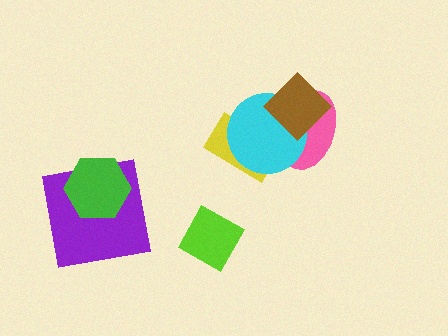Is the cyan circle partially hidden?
Yes, it is partially covered by another shape.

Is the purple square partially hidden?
Yes, it is partially covered by another shape.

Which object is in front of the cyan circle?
The brown diamond is in front of the cyan circle.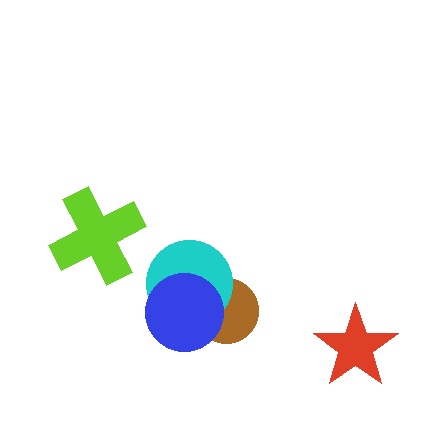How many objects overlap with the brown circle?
2 objects overlap with the brown circle.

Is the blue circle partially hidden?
No, no other shape covers it.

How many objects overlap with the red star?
0 objects overlap with the red star.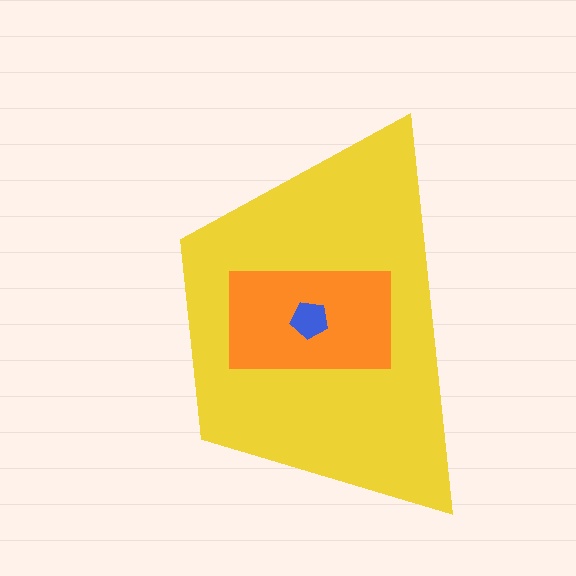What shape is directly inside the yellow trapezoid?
The orange rectangle.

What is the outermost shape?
The yellow trapezoid.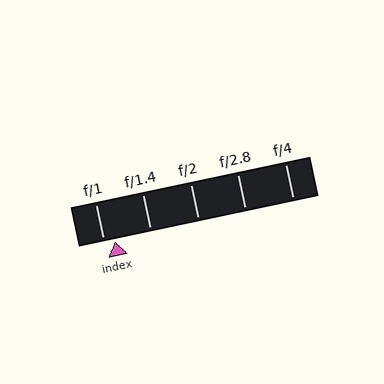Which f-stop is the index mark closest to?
The index mark is closest to f/1.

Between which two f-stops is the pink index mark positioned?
The index mark is between f/1 and f/1.4.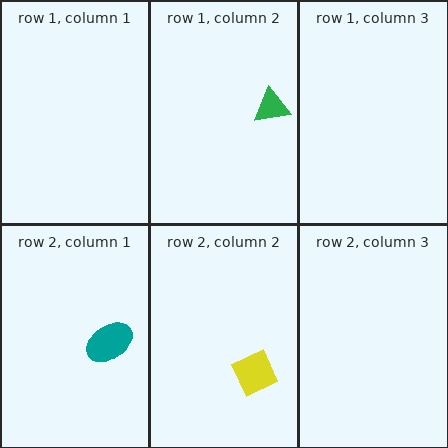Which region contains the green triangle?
The row 1, column 2 region.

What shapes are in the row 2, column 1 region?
The teal ellipse.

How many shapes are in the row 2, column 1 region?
1.